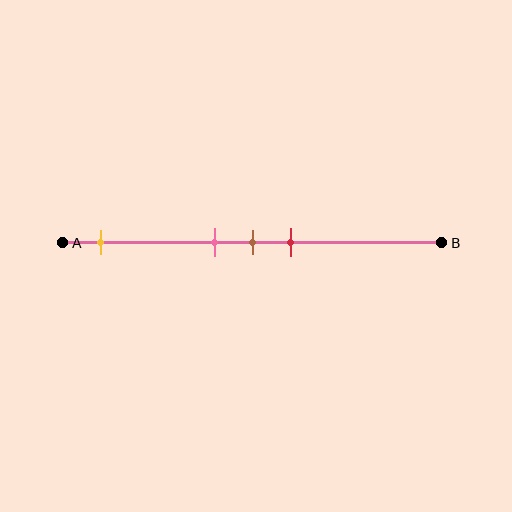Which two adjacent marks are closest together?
The pink and brown marks are the closest adjacent pair.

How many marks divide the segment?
There are 4 marks dividing the segment.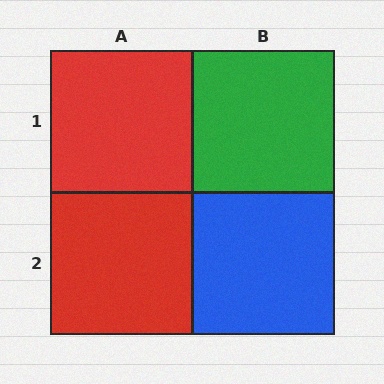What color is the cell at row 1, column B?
Green.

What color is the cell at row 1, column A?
Red.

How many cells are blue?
1 cell is blue.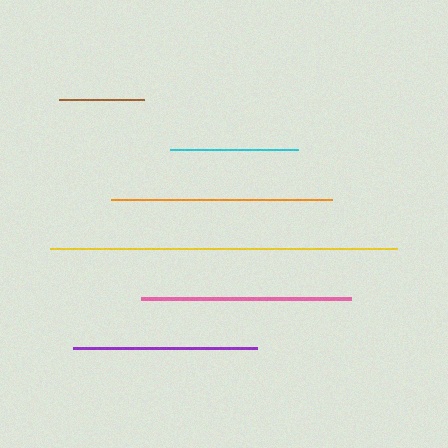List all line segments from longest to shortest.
From longest to shortest: yellow, orange, pink, purple, cyan, brown.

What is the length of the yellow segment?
The yellow segment is approximately 347 pixels long.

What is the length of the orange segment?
The orange segment is approximately 220 pixels long.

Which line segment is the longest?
The yellow line is the longest at approximately 347 pixels.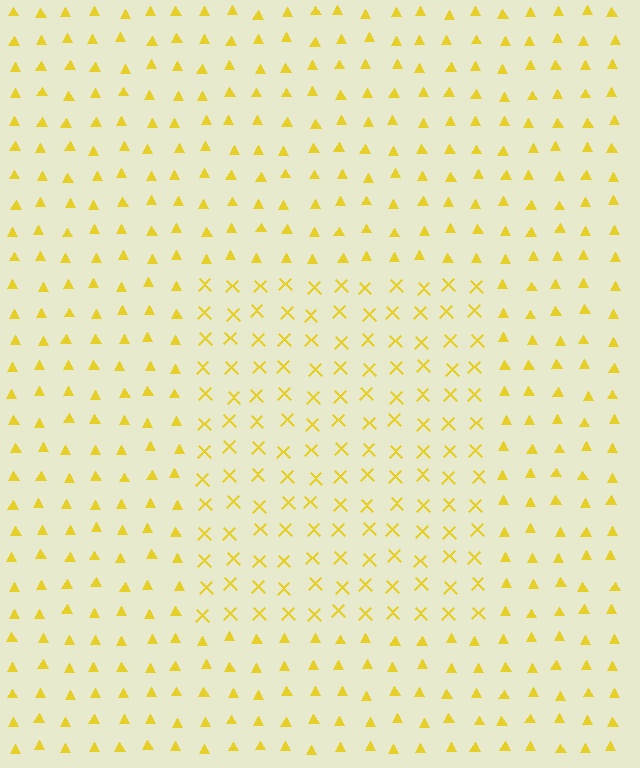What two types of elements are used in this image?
The image uses X marks inside the rectangle region and triangles outside it.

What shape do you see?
I see a rectangle.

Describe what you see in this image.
The image is filled with small yellow elements arranged in a uniform grid. A rectangle-shaped region contains X marks, while the surrounding area contains triangles. The boundary is defined purely by the change in element shape.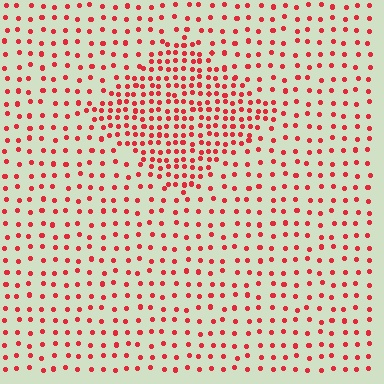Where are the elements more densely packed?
The elements are more densely packed inside the diamond boundary.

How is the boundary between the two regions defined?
The boundary is defined by a change in element density (approximately 2.2x ratio). All elements are the same color, size, and shape.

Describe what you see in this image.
The image contains small red elements arranged at two different densities. A diamond-shaped region is visible where the elements are more densely packed than the surrounding area.